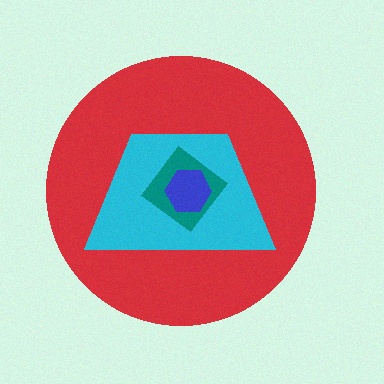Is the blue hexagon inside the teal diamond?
Yes.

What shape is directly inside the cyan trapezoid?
The teal diamond.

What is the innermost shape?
The blue hexagon.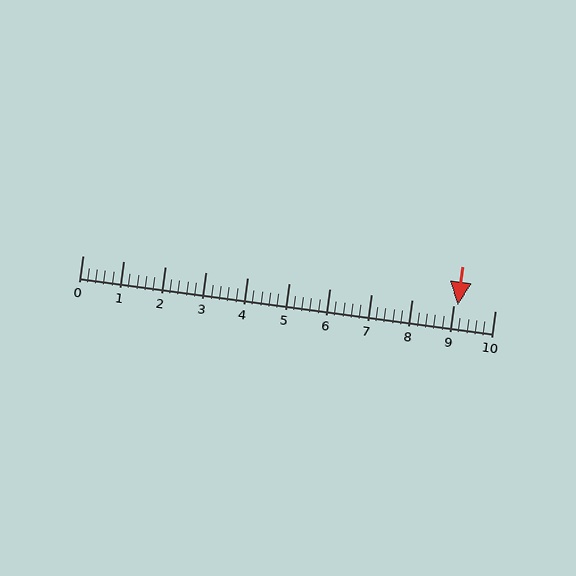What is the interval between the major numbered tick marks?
The major tick marks are spaced 1 units apart.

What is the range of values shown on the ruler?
The ruler shows values from 0 to 10.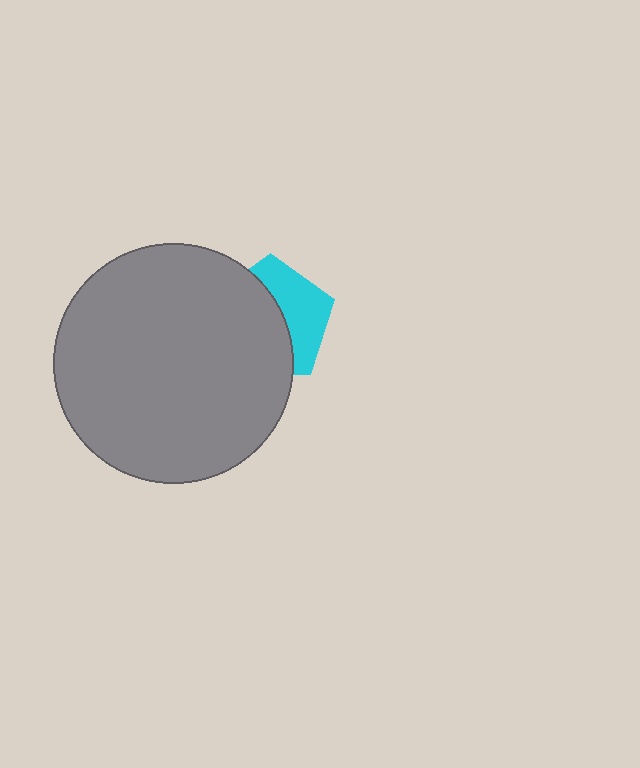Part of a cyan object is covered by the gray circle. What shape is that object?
It is a pentagon.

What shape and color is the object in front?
The object in front is a gray circle.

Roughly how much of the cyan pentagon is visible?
A small part of it is visible (roughly 41%).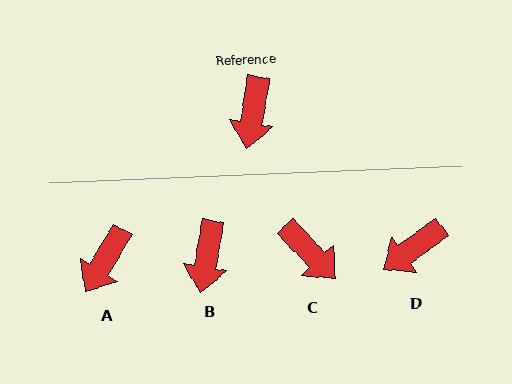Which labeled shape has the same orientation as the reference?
B.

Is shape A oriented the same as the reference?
No, it is off by about 21 degrees.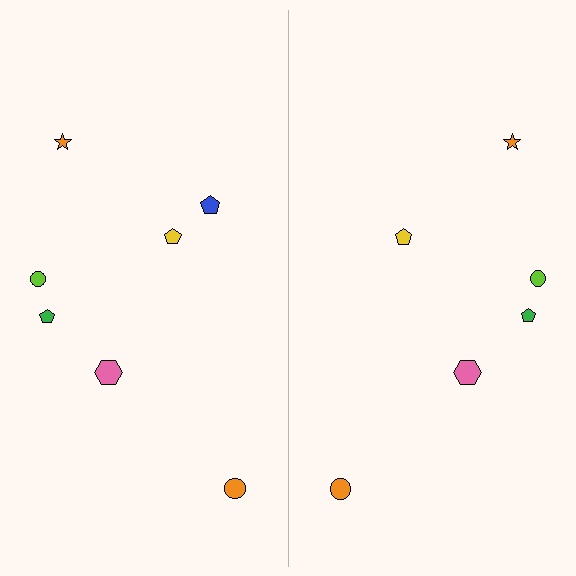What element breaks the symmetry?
A blue pentagon is missing from the right side.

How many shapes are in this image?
There are 13 shapes in this image.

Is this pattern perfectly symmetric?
No, the pattern is not perfectly symmetric. A blue pentagon is missing from the right side.